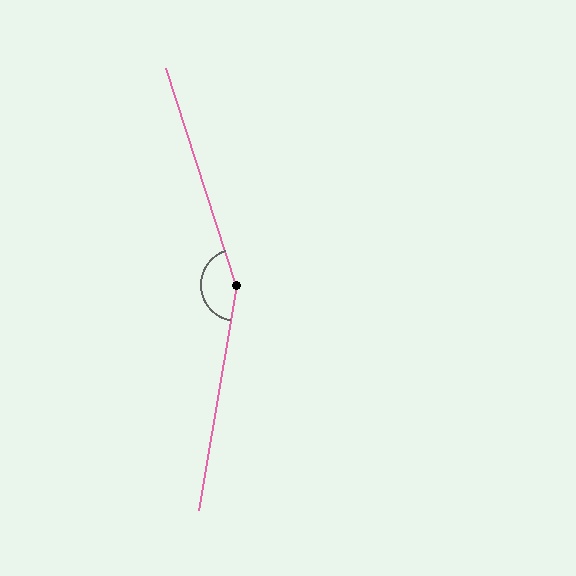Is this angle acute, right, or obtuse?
It is obtuse.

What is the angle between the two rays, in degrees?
Approximately 153 degrees.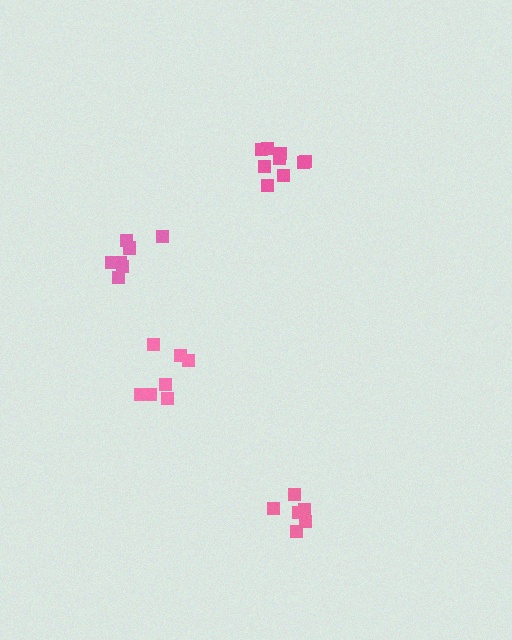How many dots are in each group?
Group 1: 6 dots, Group 2: 7 dots, Group 3: 9 dots, Group 4: 7 dots (29 total).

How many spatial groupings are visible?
There are 4 spatial groupings.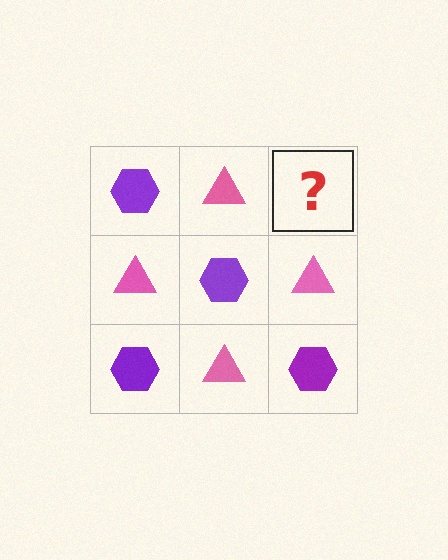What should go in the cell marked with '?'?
The missing cell should contain a purple hexagon.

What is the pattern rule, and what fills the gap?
The rule is that it alternates purple hexagon and pink triangle in a checkerboard pattern. The gap should be filled with a purple hexagon.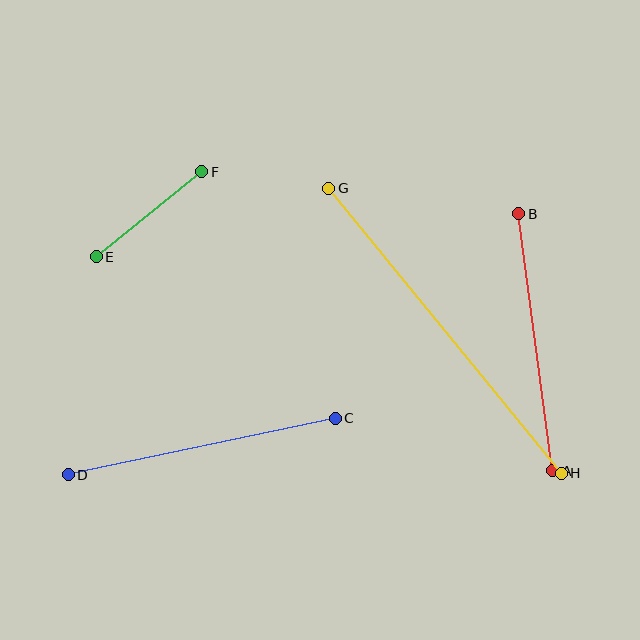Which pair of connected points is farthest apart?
Points G and H are farthest apart.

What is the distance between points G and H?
The distance is approximately 368 pixels.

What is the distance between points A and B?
The distance is approximately 259 pixels.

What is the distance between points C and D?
The distance is approximately 273 pixels.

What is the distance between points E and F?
The distance is approximately 135 pixels.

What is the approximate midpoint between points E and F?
The midpoint is at approximately (149, 214) pixels.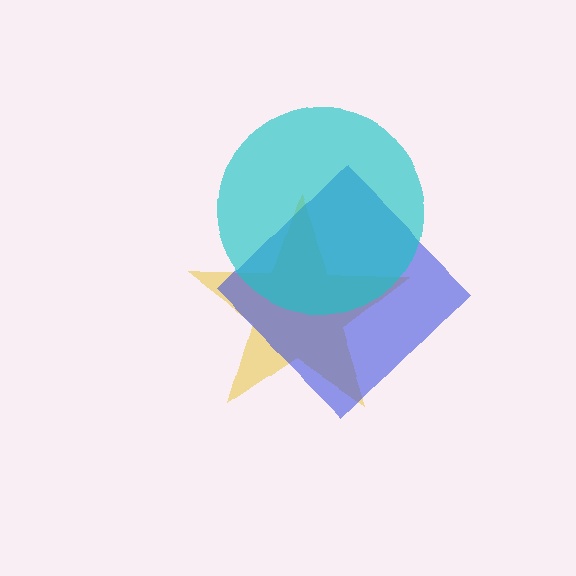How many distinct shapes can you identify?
There are 3 distinct shapes: a yellow star, a blue diamond, a cyan circle.